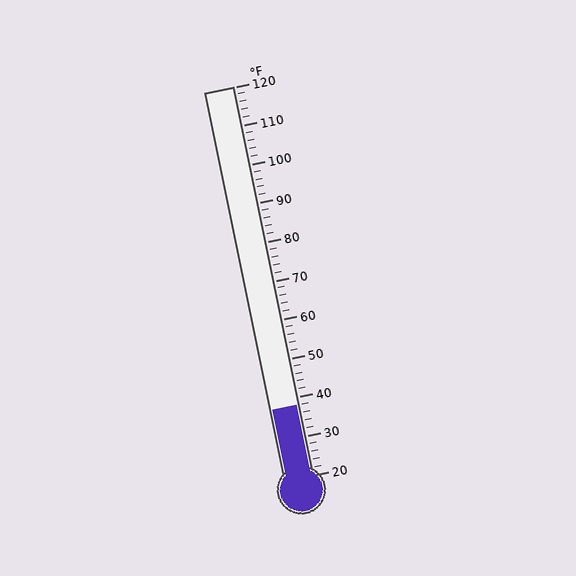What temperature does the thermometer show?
The thermometer shows approximately 38°F.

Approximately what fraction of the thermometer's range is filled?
The thermometer is filled to approximately 20% of its range.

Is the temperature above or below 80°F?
The temperature is below 80°F.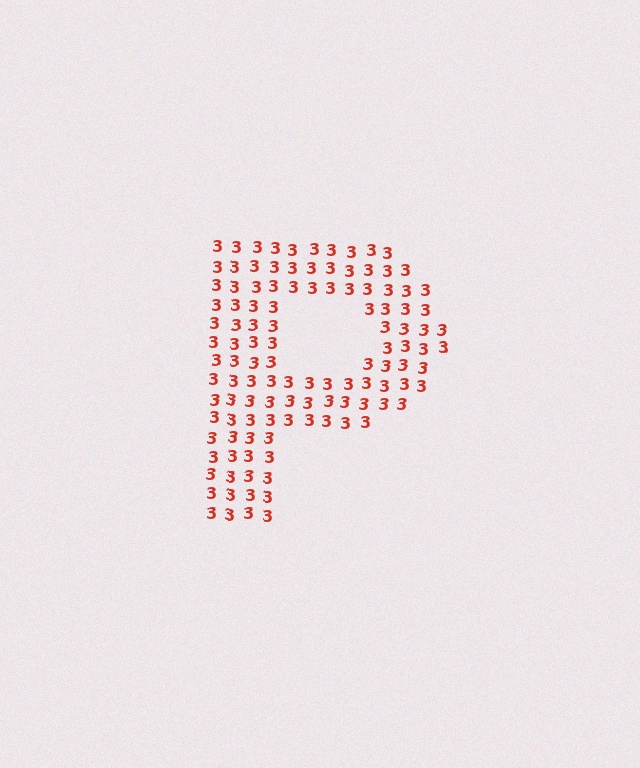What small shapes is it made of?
It is made of small digit 3's.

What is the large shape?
The large shape is the letter P.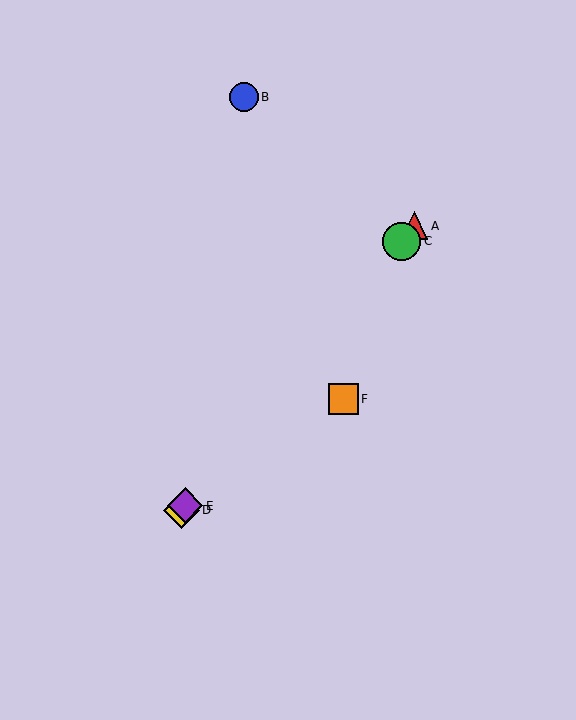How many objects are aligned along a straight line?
4 objects (A, C, D, E) are aligned along a straight line.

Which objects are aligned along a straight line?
Objects A, C, D, E are aligned along a straight line.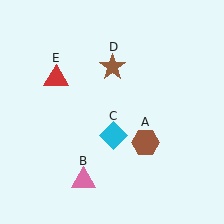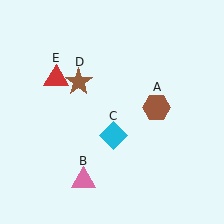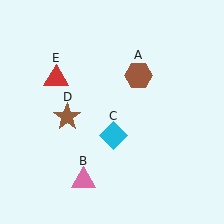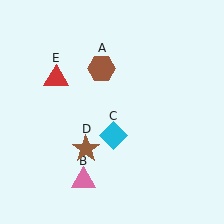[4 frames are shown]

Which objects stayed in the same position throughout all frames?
Pink triangle (object B) and cyan diamond (object C) and red triangle (object E) remained stationary.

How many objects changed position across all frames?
2 objects changed position: brown hexagon (object A), brown star (object D).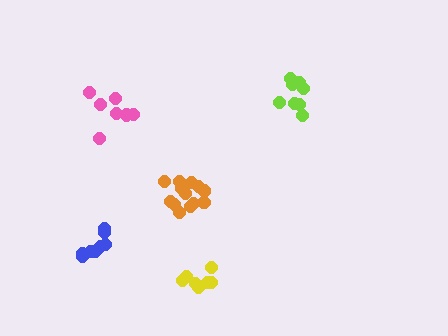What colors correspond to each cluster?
The clusters are colored: pink, lime, blue, orange, yellow.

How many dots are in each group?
Group 1: 7 dots, Group 2: 8 dots, Group 3: 8 dots, Group 4: 13 dots, Group 5: 7 dots (43 total).